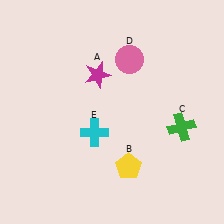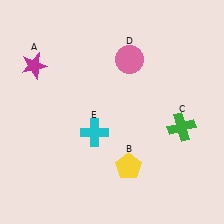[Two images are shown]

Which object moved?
The magenta star (A) moved left.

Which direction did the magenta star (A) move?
The magenta star (A) moved left.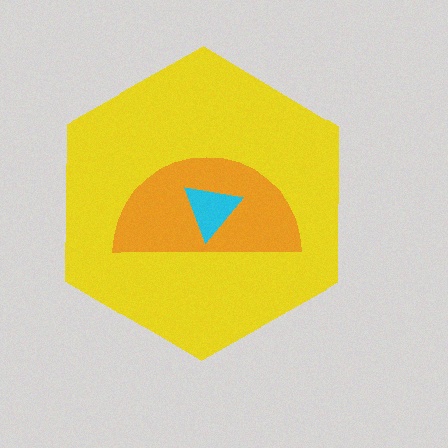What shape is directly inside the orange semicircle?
The cyan triangle.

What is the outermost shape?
The yellow hexagon.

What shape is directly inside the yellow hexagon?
The orange semicircle.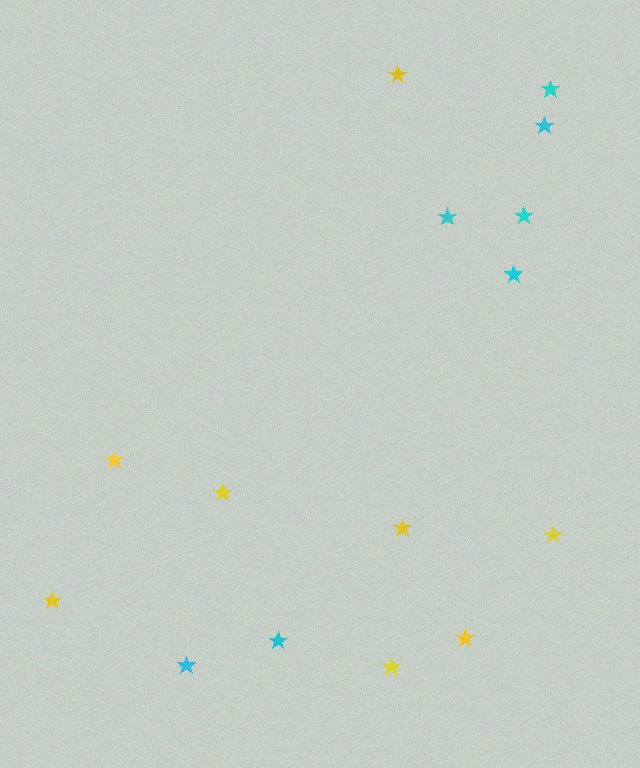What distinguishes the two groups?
There are 2 groups: one group of yellow stars (8) and one group of cyan stars (7).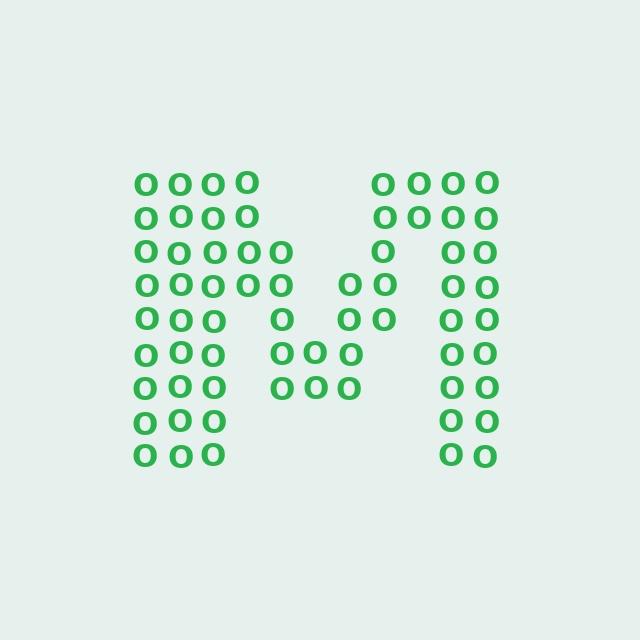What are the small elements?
The small elements are letter O's.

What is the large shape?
The large shape is the letter M.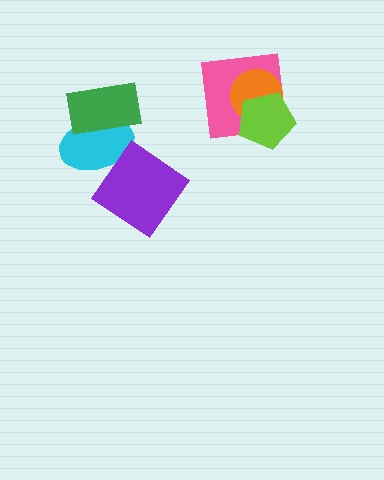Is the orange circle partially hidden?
Yes, it is partially covered by another shape.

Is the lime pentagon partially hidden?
No, no other shape covers it.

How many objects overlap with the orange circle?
2 objects overlap with the orange circle.